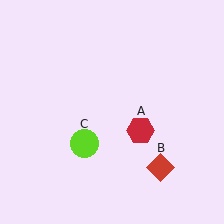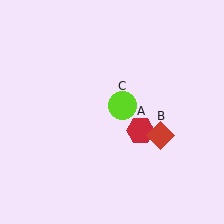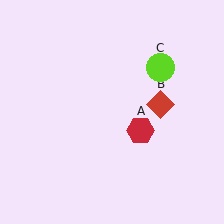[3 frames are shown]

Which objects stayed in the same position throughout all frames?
Red hexagon (object A) remained stationary.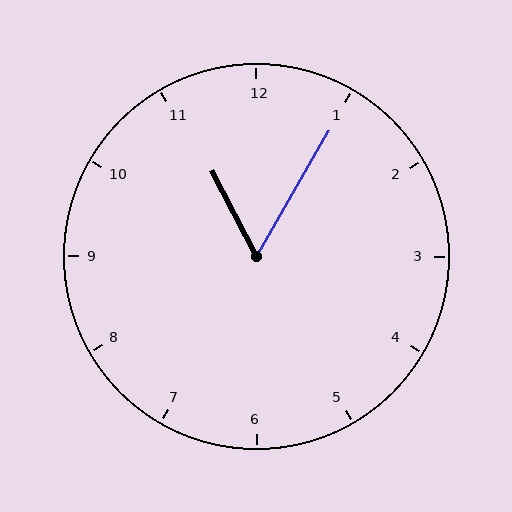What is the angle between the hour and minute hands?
Approximately 58 degrees.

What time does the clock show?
11:05.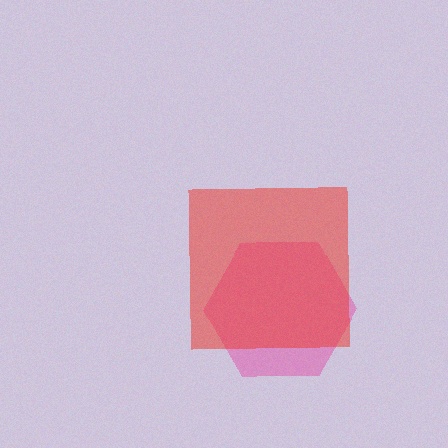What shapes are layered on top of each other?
The layered shapes are: a pink hexagon, a red square.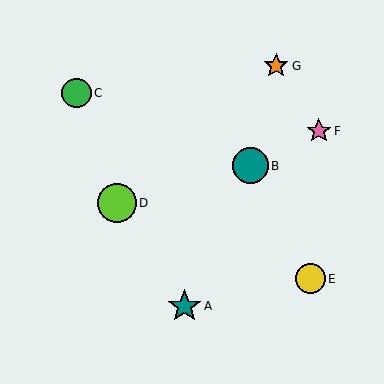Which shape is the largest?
The lime circle (labeled D) is the largest.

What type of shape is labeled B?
Shape B is a teal circle.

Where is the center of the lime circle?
The center of the lime circle is at (117, 203).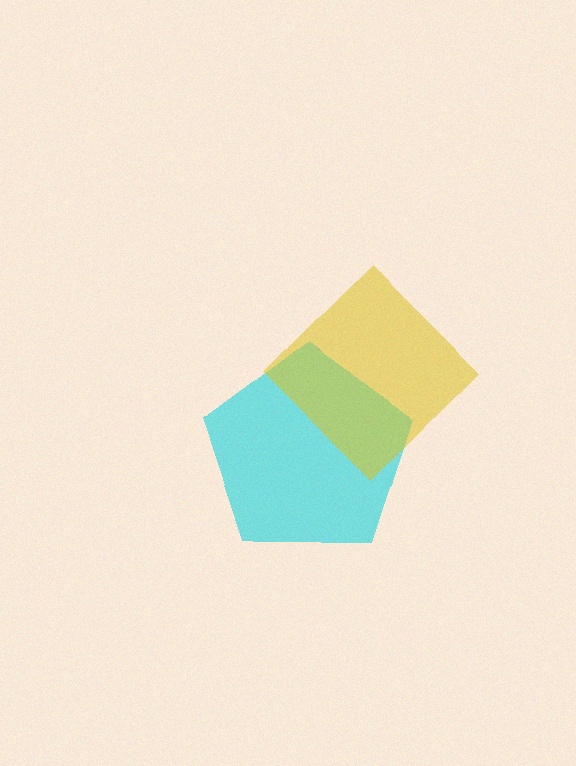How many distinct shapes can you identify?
There are 2 distinct shapes: a cyan pentagon, a yellow diamond.